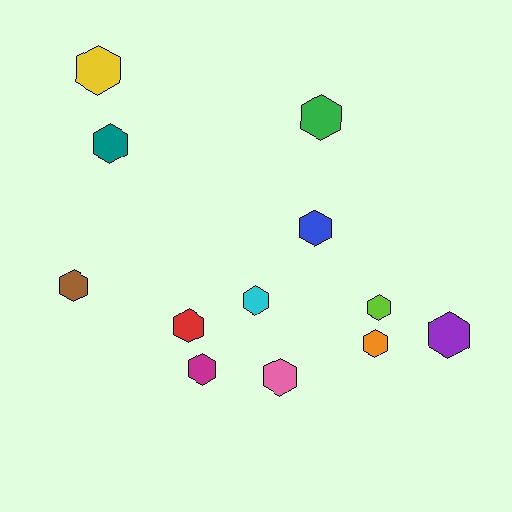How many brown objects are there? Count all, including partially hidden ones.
There is 1 brown object.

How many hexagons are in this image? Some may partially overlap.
There are 12 hexagons.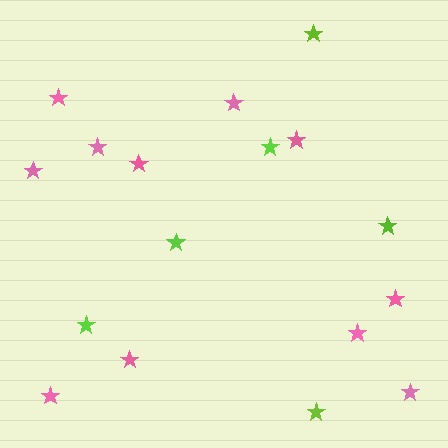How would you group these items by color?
There are 2 groups: one group of pink stars (11) and one group of lime stars (6).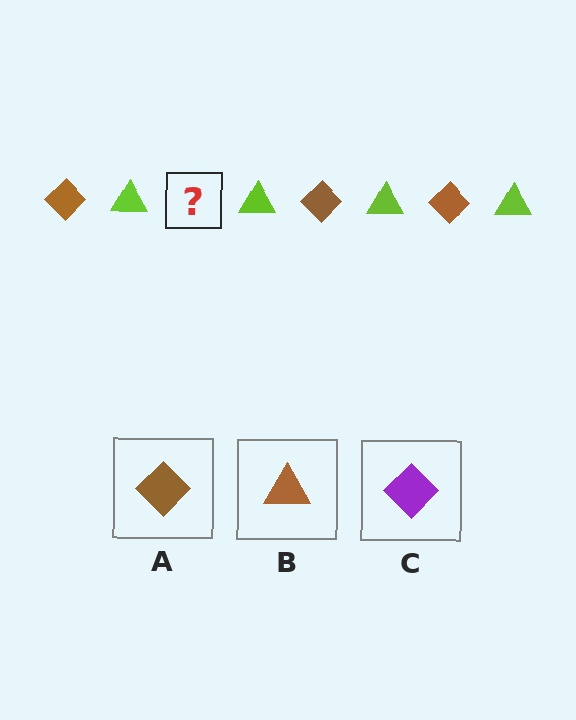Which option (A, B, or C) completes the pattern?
A.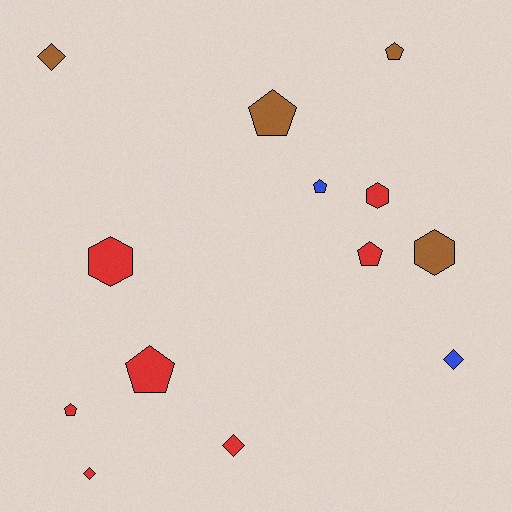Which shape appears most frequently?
Pentagon, with 6 objects.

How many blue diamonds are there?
There is 1 blue diamond.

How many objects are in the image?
There are 13 objects.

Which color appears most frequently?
Red, with 7 objects.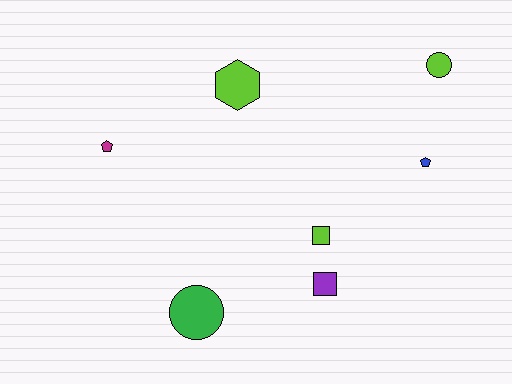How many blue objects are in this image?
There is 1 blue object.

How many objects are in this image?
There are 7 objects.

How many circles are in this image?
There are 2 circles.